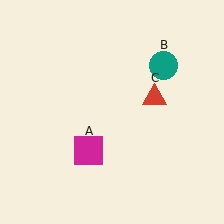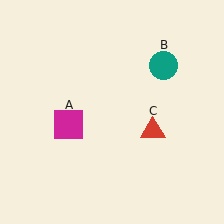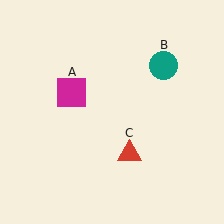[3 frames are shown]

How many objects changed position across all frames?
2 objects changed position: magenta square (object A), red triangle (object C).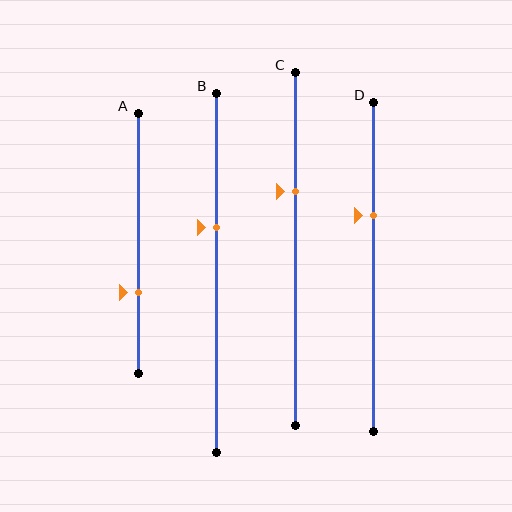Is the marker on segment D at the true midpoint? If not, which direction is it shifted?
No, the marker on segment D is shifted upward by about 15% of the segment length.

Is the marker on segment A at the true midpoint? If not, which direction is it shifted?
No, the marker on segment A is shifted downward by about 19% of the segment length.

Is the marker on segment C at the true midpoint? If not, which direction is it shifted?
No, the marker on segment C is shifted upward by about 16% of the segment length.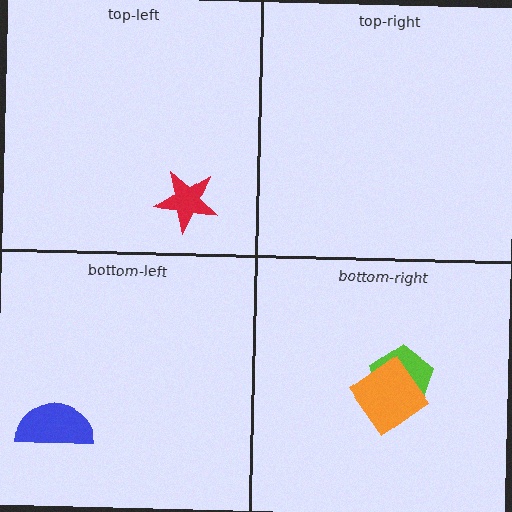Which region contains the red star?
The top-left region.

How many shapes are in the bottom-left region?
1.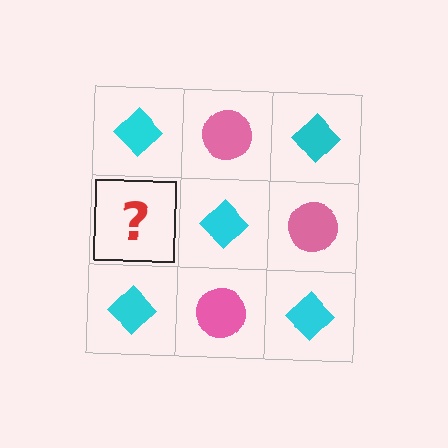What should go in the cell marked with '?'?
The missing cell should contain a pink circle.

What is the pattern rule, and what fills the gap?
The rule is that it alternates cyan diamond and pink circle in a checkerboard pattern. The gap should be filled with a pink circle.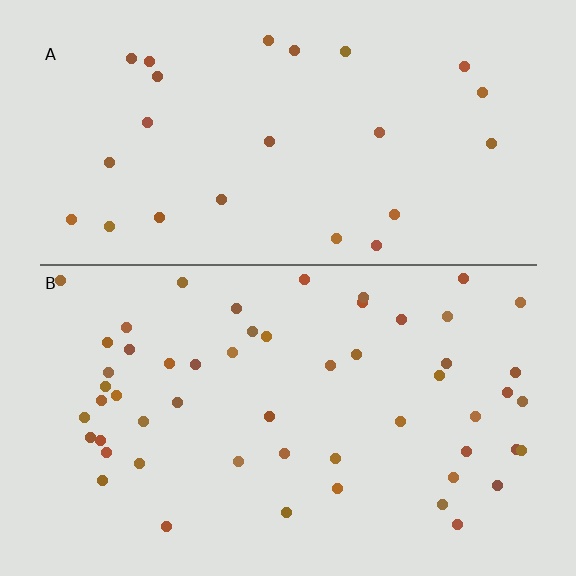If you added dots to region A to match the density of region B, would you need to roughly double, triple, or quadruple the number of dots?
Approximately double.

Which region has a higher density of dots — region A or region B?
B (the bottom).